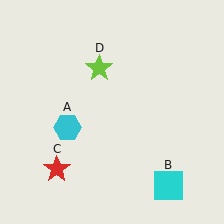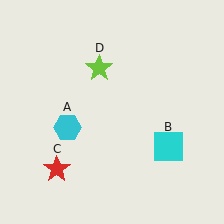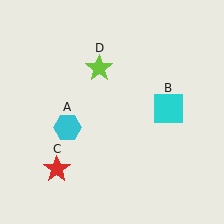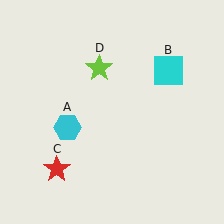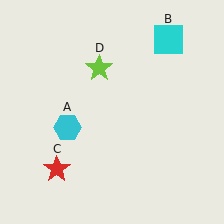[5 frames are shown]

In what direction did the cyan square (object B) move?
The cyan square (object B) moved up.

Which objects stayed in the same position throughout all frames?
Cyan hexagon (object A) and red star (object C) and lime star (object D) remained stationary.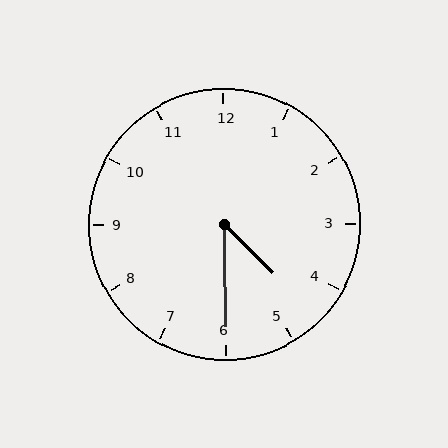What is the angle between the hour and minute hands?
Approximately 45 degrees.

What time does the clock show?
4:30.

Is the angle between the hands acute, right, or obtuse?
It is acute.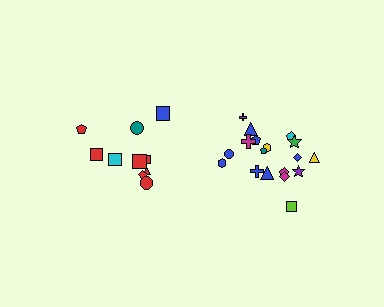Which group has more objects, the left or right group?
The right group.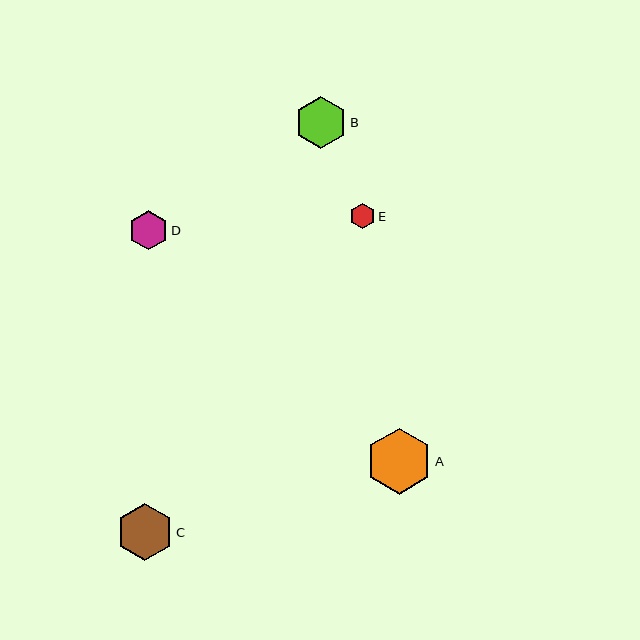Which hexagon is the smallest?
Hexagon E is the smallest with a size of approximately 25 pixels.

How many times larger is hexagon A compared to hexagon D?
Hexagon A is approximately 1.7 times the size of hexagon D.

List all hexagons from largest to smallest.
From largest to smallest: A, C, B, D, E.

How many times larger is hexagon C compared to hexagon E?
Hexagon C is approximately 2.2 times the size of hexagon E.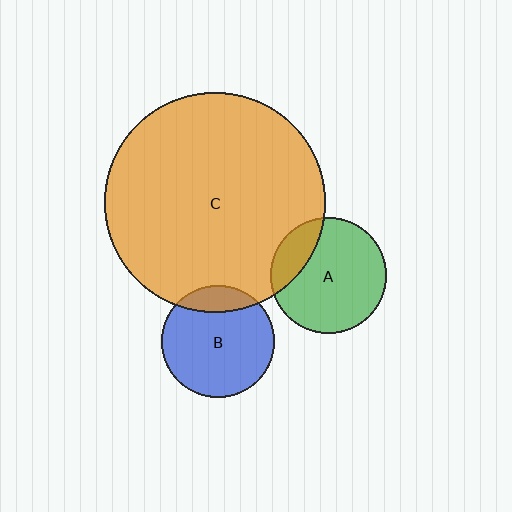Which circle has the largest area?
Circle C (orange).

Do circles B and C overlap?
Yes.